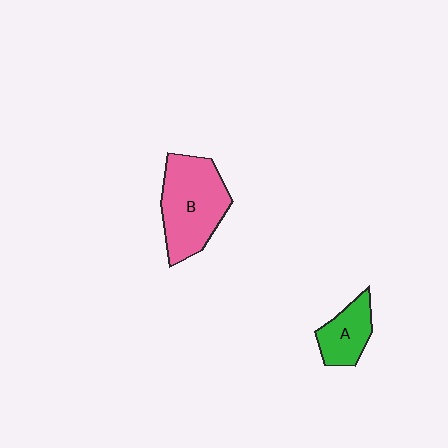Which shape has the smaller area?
Shape A (green).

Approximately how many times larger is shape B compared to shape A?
Approximately 2.0 times.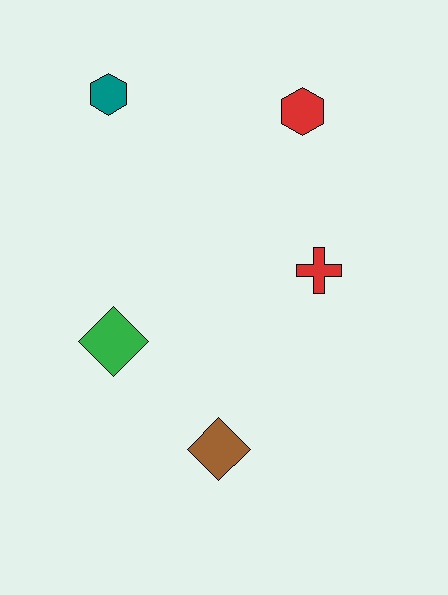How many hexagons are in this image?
There are 2 hexagons.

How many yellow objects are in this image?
There are no yellow objects.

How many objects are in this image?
There are 5 objects.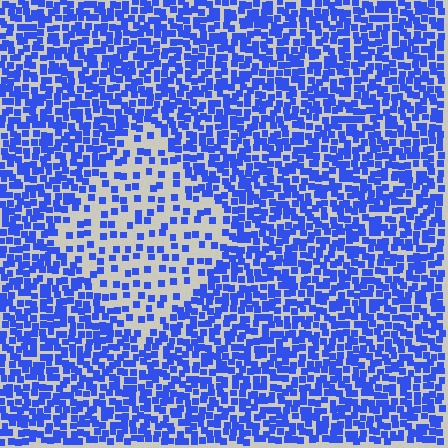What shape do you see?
I see a diamond.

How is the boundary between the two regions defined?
The boundary is defined by a change in element density (approximately 2.5x ratio). All elements are the same color, size, and shape.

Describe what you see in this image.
The image contains small blue elements arranged at two different densities. A diamond-shaped region is visible where the elements are less densely packed than the surrounding area.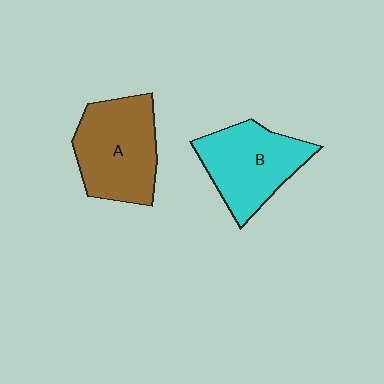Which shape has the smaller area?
Shape B (cyan).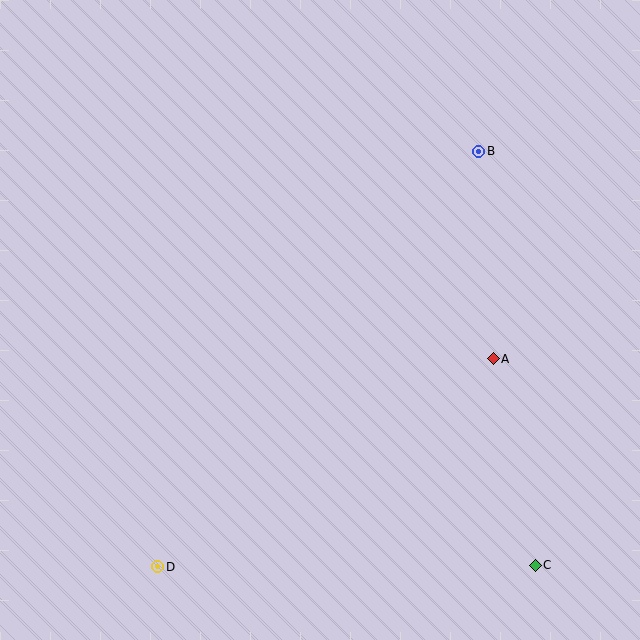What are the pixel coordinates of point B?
Point B is at (479, 151).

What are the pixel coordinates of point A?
Point A is at (493, 359).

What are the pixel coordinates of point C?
Point C is at (535, 565).